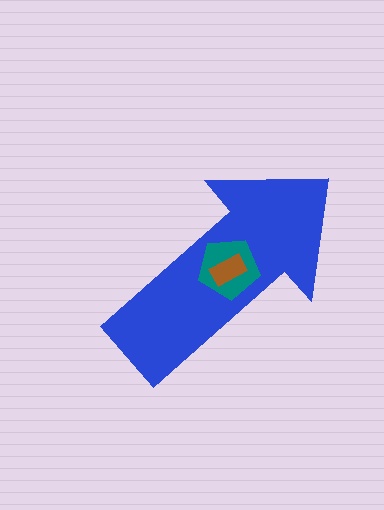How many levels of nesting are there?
3.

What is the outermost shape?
The blue arrow.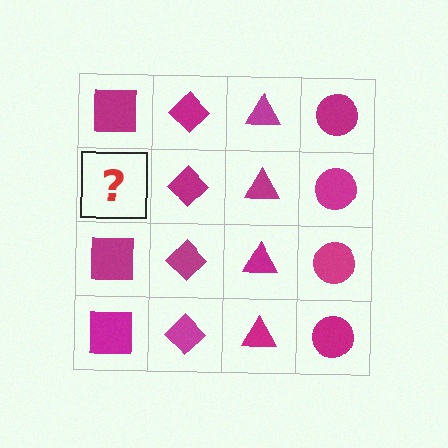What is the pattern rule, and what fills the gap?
The rule is that each column has a consistent shape. The gap should be filled with a magenta square.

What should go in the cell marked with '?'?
The missing cell should contain a magenta square.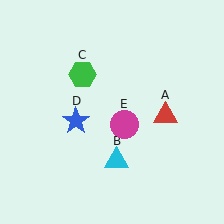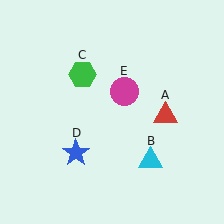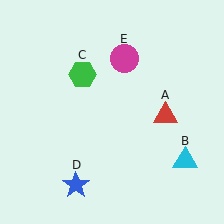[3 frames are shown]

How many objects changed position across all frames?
3 objects changed position: cyan triangle (object B), blue star (object D), magenta circle (object E).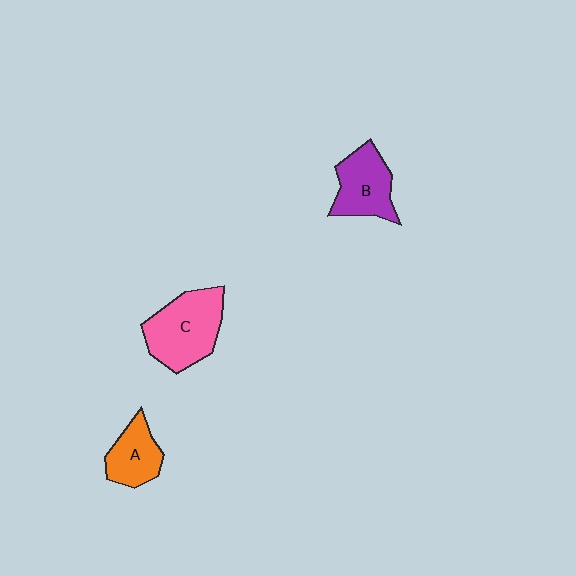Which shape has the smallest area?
Shape A (orange).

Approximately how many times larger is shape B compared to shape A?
Approximately 1.3 times.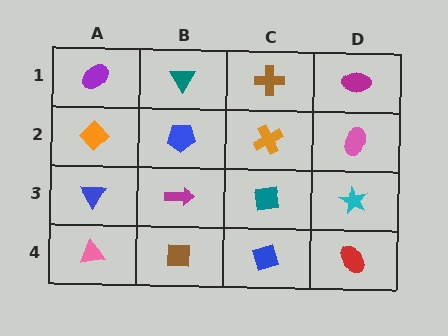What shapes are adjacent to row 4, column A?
A blue triangle (row 3, column A), a brown square (row 4, column B).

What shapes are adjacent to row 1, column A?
An orange diamond (row 2, column A), a teal triangle (row 1, column B).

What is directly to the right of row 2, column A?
A blue pentagon.